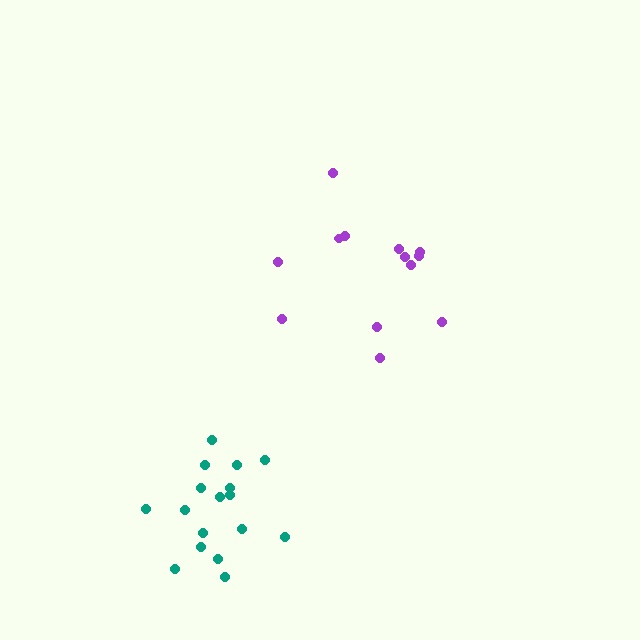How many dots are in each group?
Group 1: 13 dots, Group 2: 17 dots (30 total).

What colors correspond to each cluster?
The clusters are colored: purple, teal.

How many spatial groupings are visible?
There are 2 spatial groupings.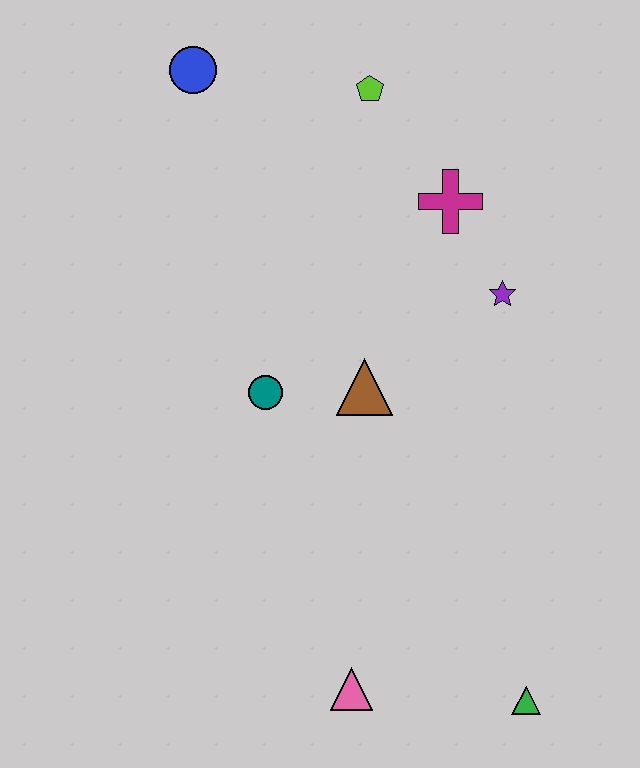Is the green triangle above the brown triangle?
No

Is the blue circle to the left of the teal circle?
Yes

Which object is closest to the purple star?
The magenta cross is closest to the purple star.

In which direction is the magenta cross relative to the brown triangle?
The magenta cross is above the brown triangle.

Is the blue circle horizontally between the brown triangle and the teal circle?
No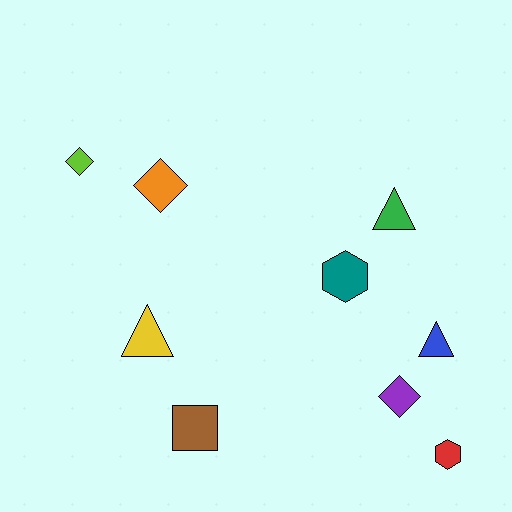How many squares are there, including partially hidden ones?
There is 1 square.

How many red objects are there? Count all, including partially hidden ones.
There is 1 red object.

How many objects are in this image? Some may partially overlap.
There are 9 objects.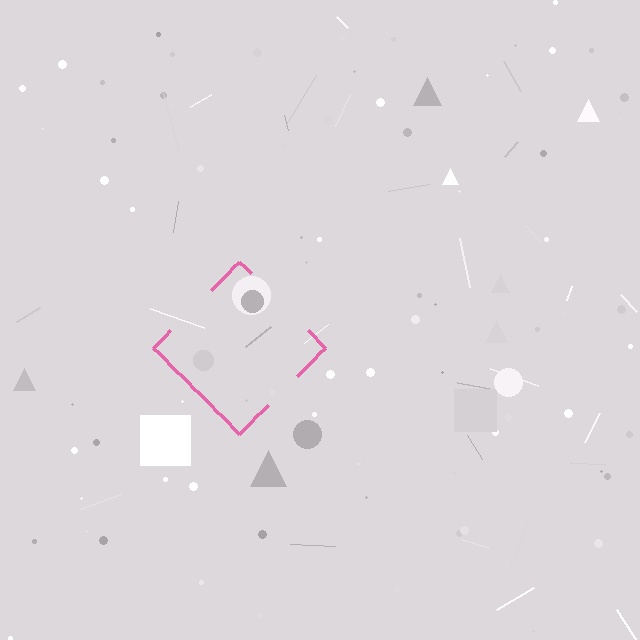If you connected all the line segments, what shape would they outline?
They would outline a diamond.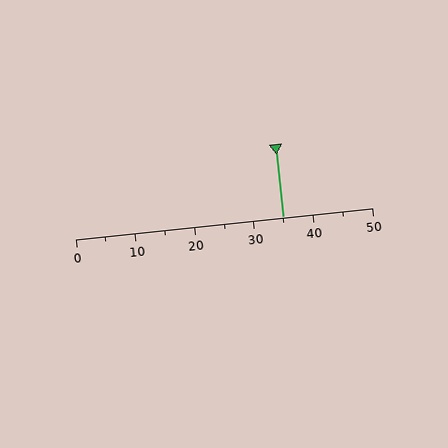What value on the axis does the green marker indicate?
The marker indicates approximately 35.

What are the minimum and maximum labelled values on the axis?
The axis runs from 0 to 50.